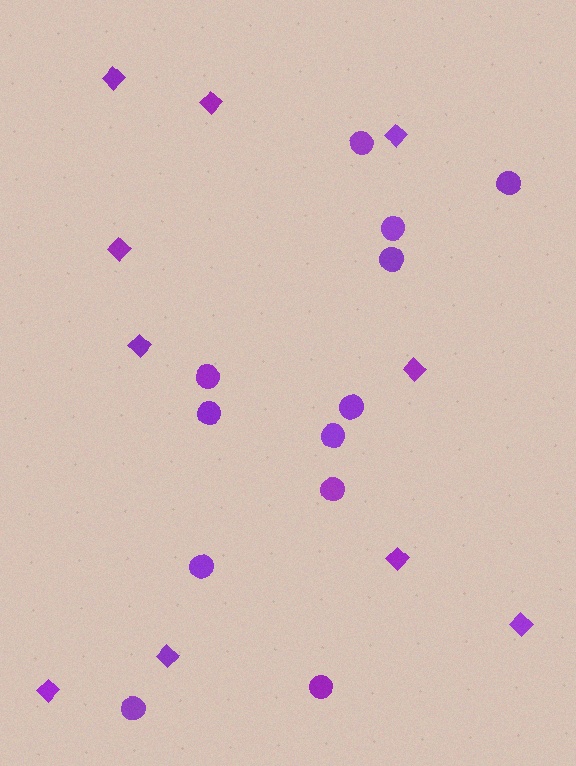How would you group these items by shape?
There are 2 groups: one group of diamonds (10) and one group of circles (12).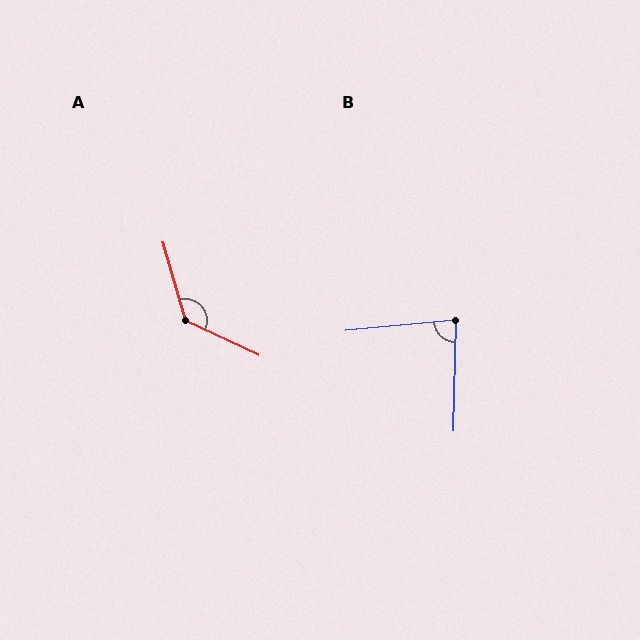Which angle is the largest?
A, at approximately 131 degrees.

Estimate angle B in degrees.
Approximately 84 degrees.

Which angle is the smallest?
B, at approximately 84 degrees.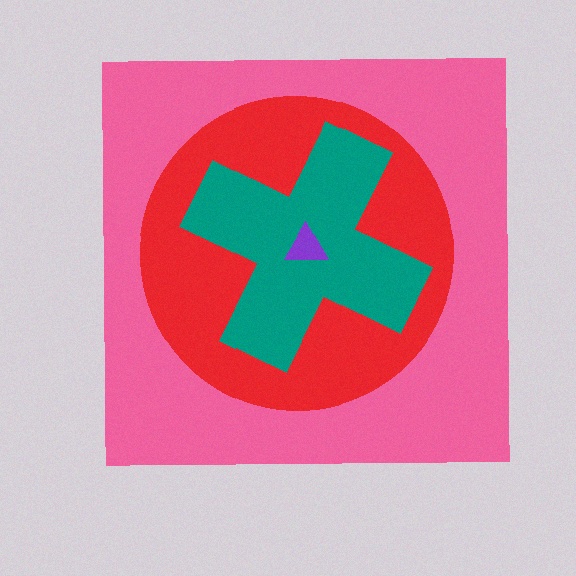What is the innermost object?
The purple triangle.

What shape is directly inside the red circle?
The teal cross.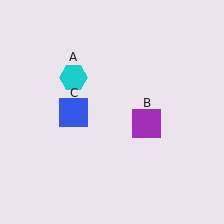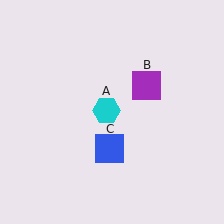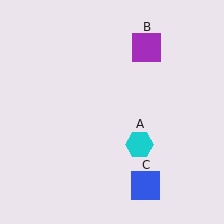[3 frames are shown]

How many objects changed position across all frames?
3 objects changed position: cyan hexagon (object A), purple square (object B), blue square (object C).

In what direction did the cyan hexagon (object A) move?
The cyan hexagon (object A) moved down and to the right.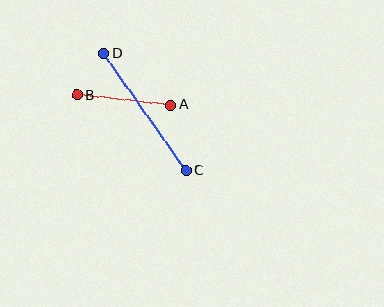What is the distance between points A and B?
The distance is approximately 94 pixels.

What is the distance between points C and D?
The distance is approximately 143 pixels.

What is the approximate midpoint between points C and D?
The midpoint is at approximately (145, 112) pixels.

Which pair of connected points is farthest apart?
Points C and D are farthest apart.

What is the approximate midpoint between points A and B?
The midpoint is at approximately (124, 100) pixels.